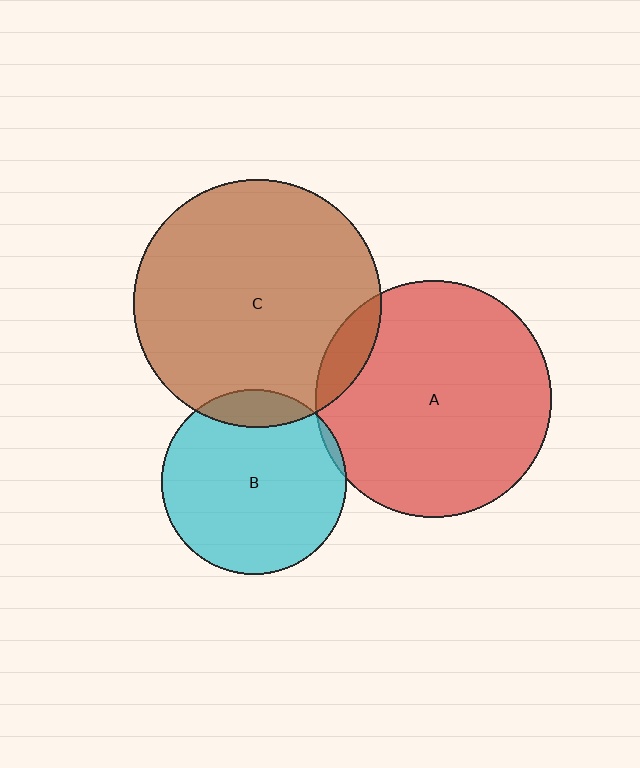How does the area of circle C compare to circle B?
Approximately 1.8 times.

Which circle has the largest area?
Circle C (brown).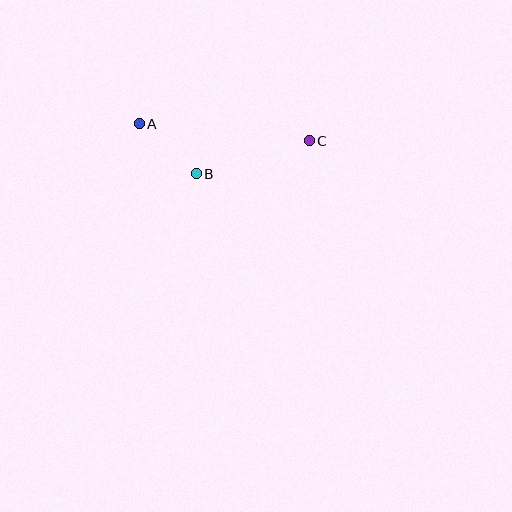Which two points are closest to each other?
Points A and B are closest to each other.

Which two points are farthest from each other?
Points A and C are farthest from each other.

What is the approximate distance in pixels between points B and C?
The distance between B and C is approximately 118 pixels.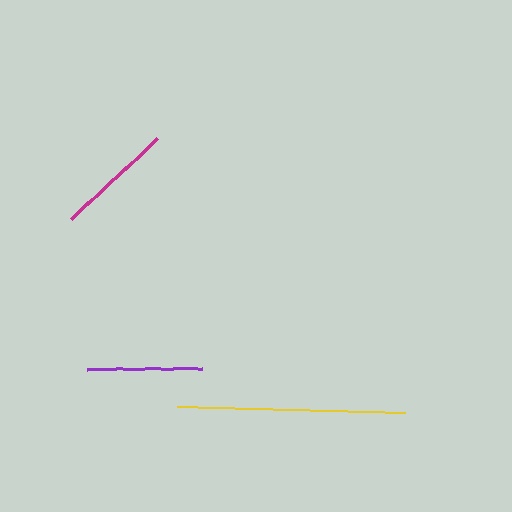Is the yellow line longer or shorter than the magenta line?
The yellow line is longer than the magenta line.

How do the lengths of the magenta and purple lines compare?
The magenta and purple lines are approximately the same length.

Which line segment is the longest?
The yellow line is the longest at approximately 228 pixels.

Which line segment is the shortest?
The purple line is the shortest at approximately 115 pixels.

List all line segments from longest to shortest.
From longest to shortest: yellow, magenta, purple.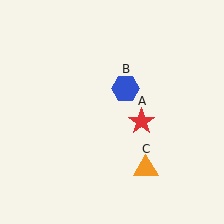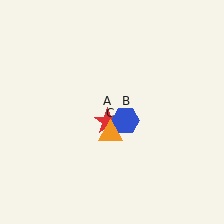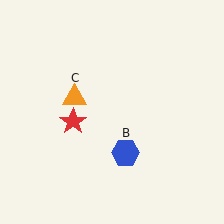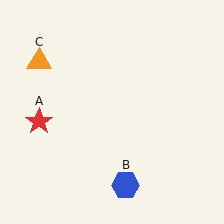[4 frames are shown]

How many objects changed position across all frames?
3 objects changed position: red star (object A), blue hexagon (object B), orange triangle (object C).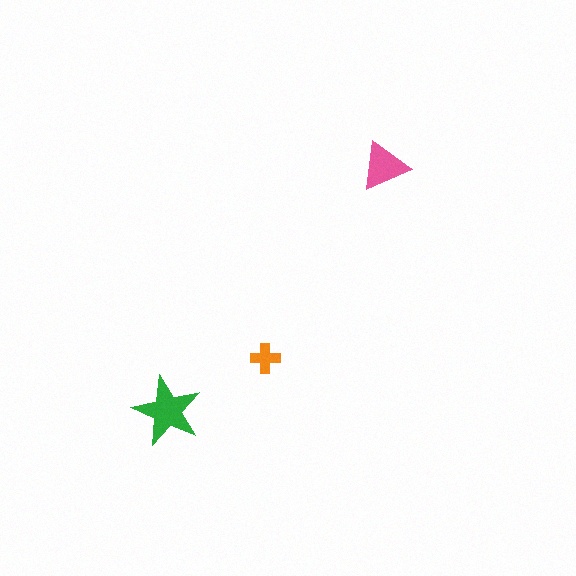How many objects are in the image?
There are 3 objects in the image.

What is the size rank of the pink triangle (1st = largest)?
2nd.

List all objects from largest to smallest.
The green star, the pink triangle, the orange cross.